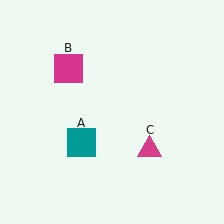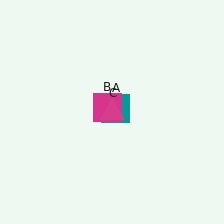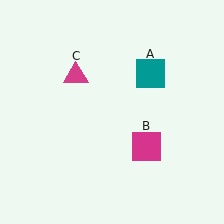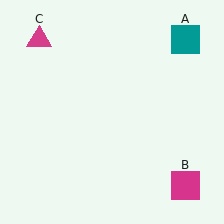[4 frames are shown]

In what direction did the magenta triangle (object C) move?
The magenta triangle (object C) moved up and to the left.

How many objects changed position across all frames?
3 objects changed position: teal square (object A), magenta square (object B), magenta triangle (object C).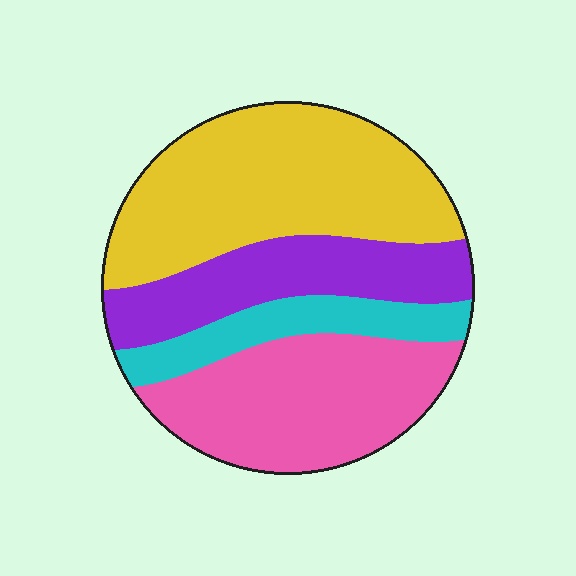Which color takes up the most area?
Yellow, at roughly 40%.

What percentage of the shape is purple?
Purple covers 21% of the shape.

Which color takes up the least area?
Cyan, at roughly 15%.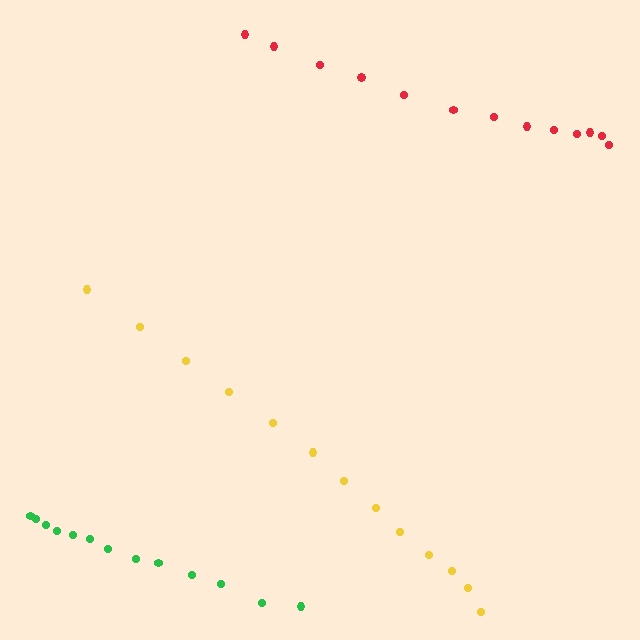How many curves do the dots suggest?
There are 3 distinct paths.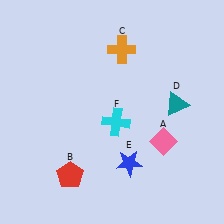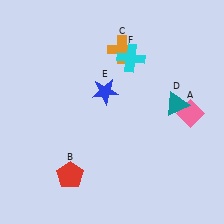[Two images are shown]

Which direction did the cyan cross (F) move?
The cyan cross (F) moved up.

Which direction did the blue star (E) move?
The blue star (E) moved up.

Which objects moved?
The objects that moved are: the pink diamond (A), the blue star (E), the cyan cross (F).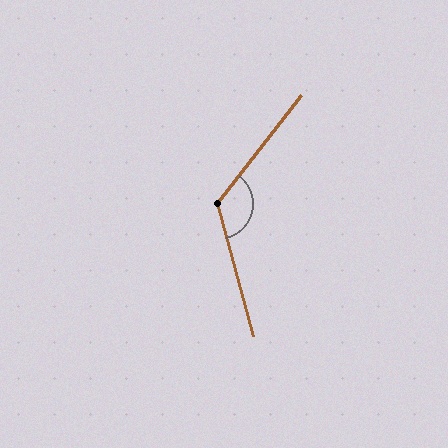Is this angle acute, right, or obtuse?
It is obtuse.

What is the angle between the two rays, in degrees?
Approximately 127 degrees.